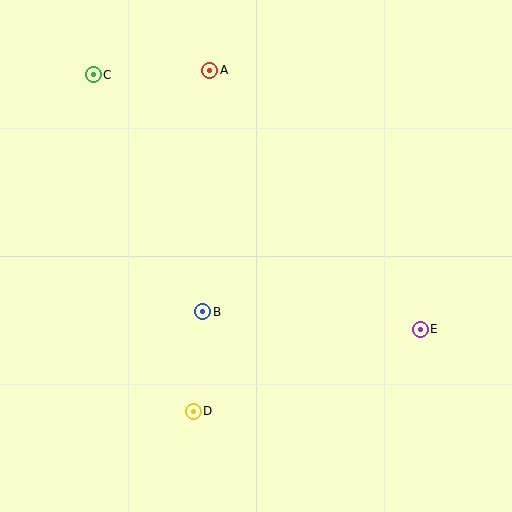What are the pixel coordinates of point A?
Point A is at (210, 70).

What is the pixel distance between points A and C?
The distance between A and C is 116 pixels.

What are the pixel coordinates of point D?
Point D is at (193, 411).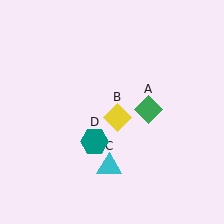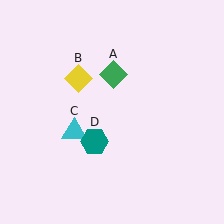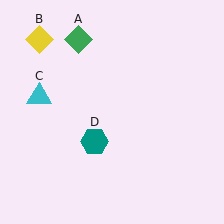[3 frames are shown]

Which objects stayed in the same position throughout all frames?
Teal hexagon (object D) remained stationary.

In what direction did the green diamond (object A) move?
The green diamond (object A) moved up and to the left.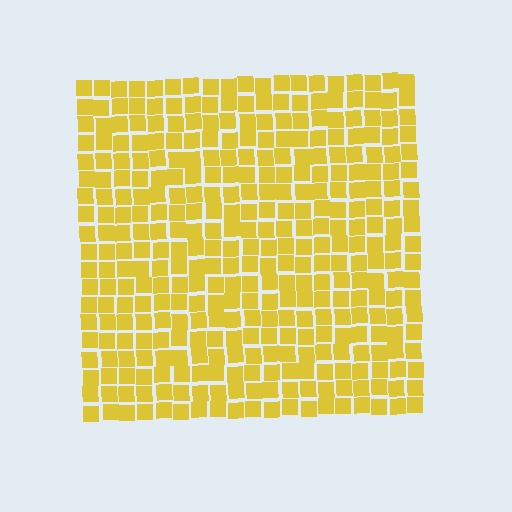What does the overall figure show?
The overall figure shows a square.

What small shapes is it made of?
It is made of small squares.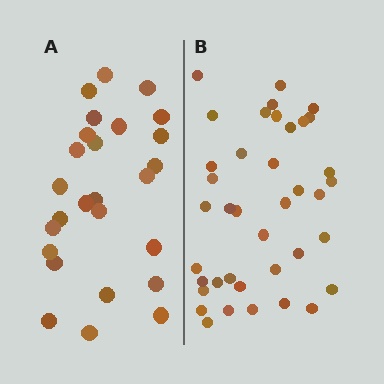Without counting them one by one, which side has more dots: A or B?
Region B (the right region) has more dots.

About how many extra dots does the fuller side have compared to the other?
Region B has approximately 15 more dots than region A.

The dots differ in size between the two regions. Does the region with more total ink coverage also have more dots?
No. Region A has more total ink coverage because its dots are larger, but region B actually contains more individual dots. Total area can be misleading — the number of items is what matters here.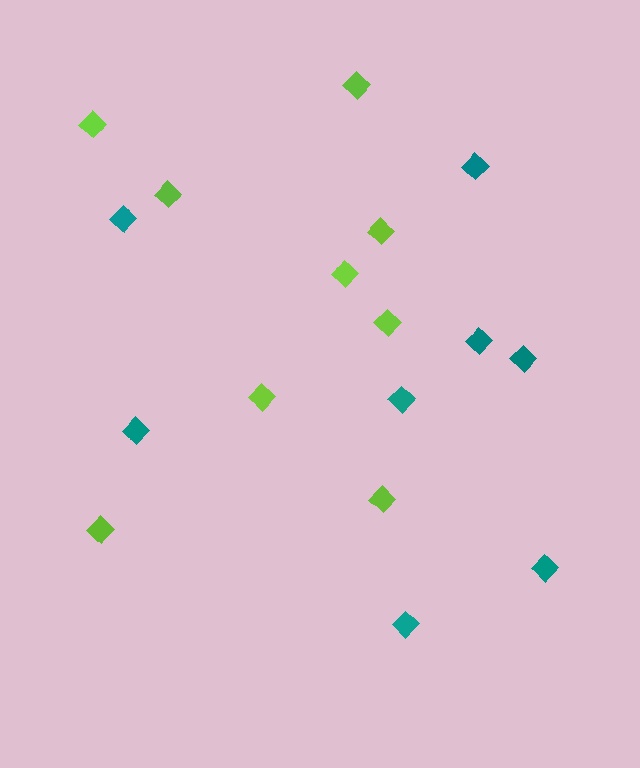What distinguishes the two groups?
There are 2 groups: one group of lime diamonds (9) and one group of teal diamonds (8).